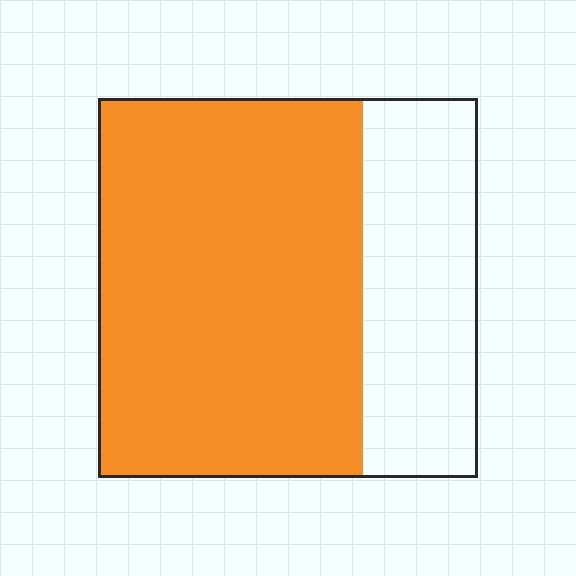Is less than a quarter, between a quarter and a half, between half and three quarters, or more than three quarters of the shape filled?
Between half and three quarters.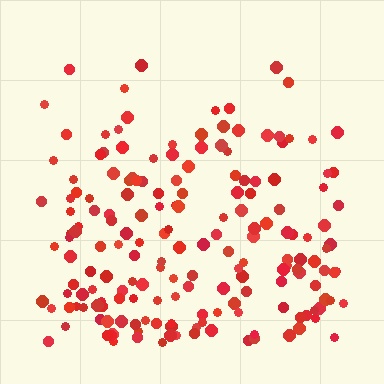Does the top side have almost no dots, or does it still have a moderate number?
Still a moderate number, just noticeably fewer than the bottom.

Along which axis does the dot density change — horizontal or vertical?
Vertical.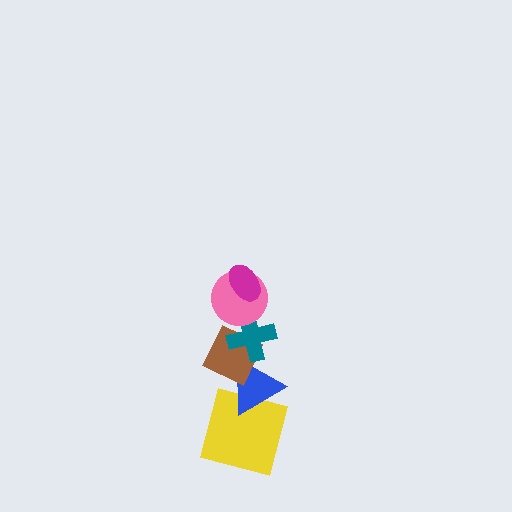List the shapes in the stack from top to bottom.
From top to bottom: the magenta ellipse, the pink circle, the teal cross, the brown diamond, the blue triangle, the yellow square.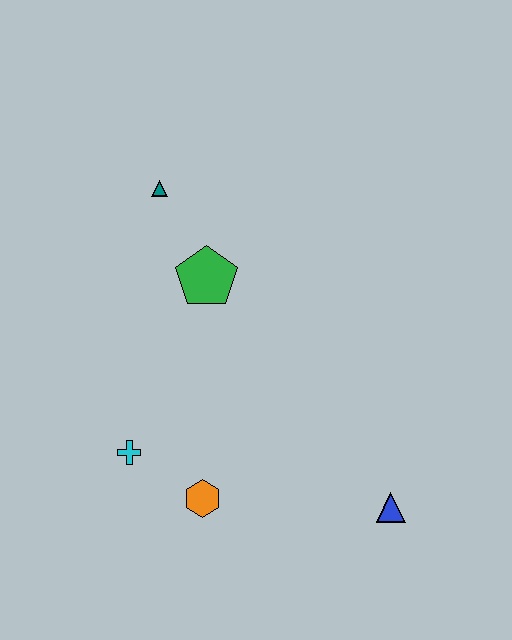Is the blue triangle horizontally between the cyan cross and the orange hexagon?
No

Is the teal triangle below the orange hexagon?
No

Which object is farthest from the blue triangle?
The teal triangle is farthest from the blue triangle.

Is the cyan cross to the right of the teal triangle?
No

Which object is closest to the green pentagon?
The teal triangle is closest to the green pentagon.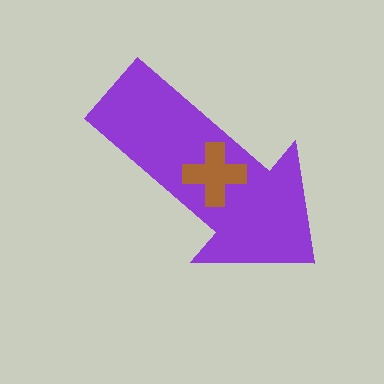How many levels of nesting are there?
2.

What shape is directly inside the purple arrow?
The brown cross.